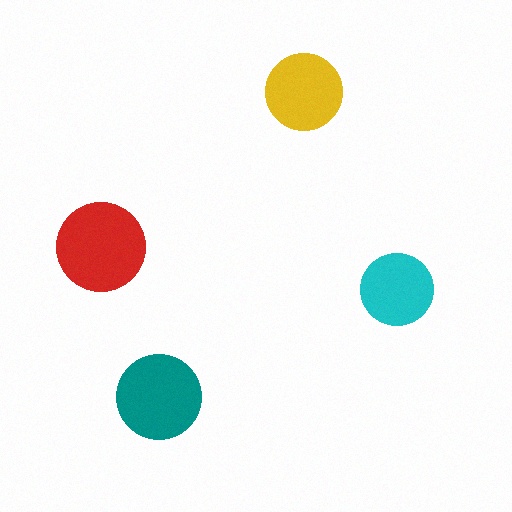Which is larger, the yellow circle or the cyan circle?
The yellow one.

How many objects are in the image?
There are 4 objects in the image.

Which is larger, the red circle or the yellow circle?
The red one.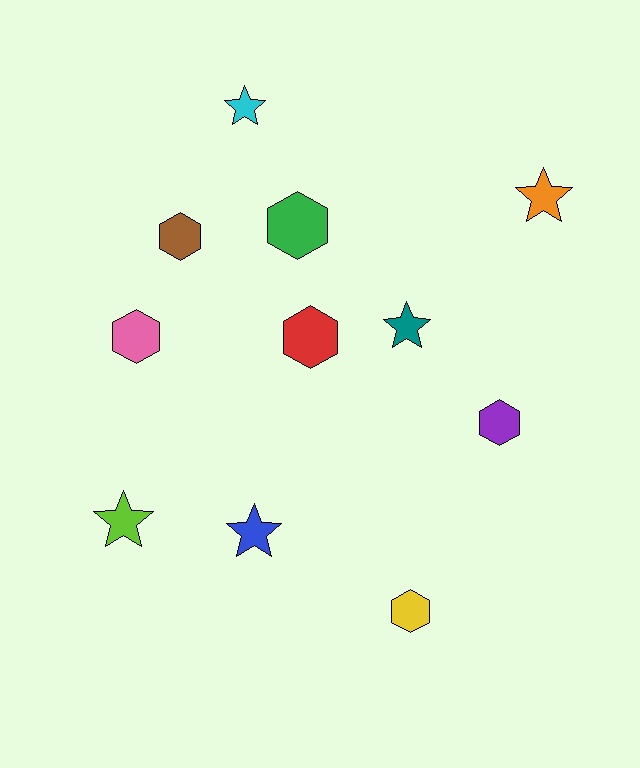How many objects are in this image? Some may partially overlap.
There are 11 objects.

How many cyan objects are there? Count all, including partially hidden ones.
There is 1 cyan object.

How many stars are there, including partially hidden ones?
There are 5 stars.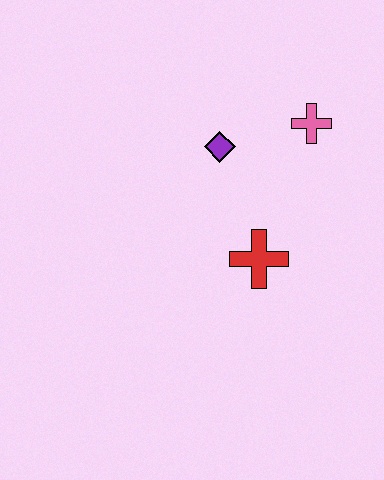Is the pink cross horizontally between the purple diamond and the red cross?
No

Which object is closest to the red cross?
The purple diamond is closest to the red cross.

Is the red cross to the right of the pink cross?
No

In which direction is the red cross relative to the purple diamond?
The red cross is below the purple diamond.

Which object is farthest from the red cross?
The pink cross is farthest from the red cross.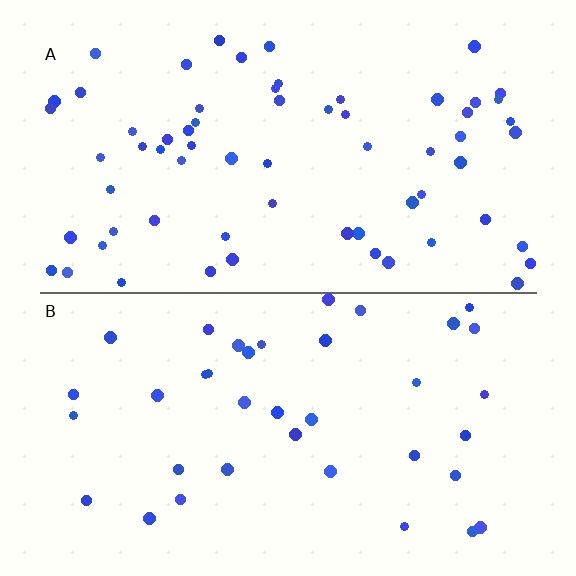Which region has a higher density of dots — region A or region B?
A (the top).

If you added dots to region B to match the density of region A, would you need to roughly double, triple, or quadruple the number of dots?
Approximately double.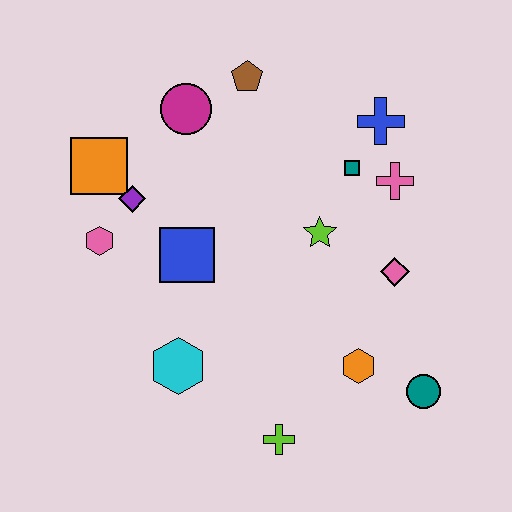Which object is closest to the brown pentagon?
The magenta circle is closest to the brown pentagon.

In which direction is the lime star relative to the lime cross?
The lime star is above the lime cross.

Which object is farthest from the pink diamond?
The orange square is farthest from the pink diamond.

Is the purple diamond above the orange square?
No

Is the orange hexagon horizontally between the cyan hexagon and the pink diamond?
Yes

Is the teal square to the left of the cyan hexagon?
No